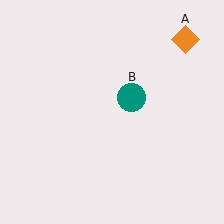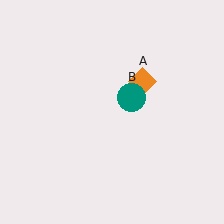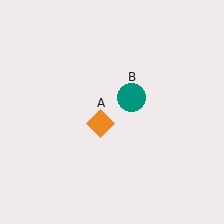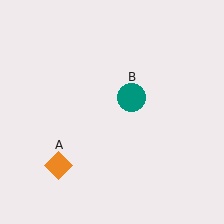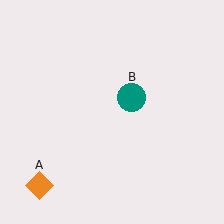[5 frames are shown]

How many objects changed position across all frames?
1 object changed position: orange diamond (object A).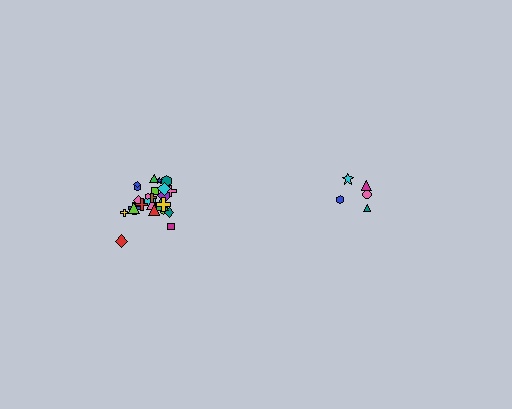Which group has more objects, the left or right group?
The left group.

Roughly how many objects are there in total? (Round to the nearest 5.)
Roughly 30 objects in total.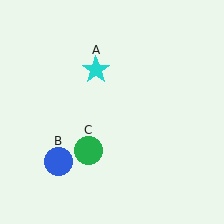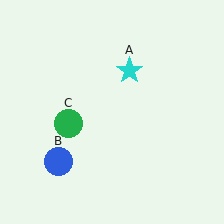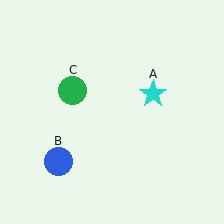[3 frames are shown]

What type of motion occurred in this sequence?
The cyan star (object A), green circle (object C) rotated clockwise around the center of the scene.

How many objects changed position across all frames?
2 objects changed position: cyan star (object A), green circle (object C).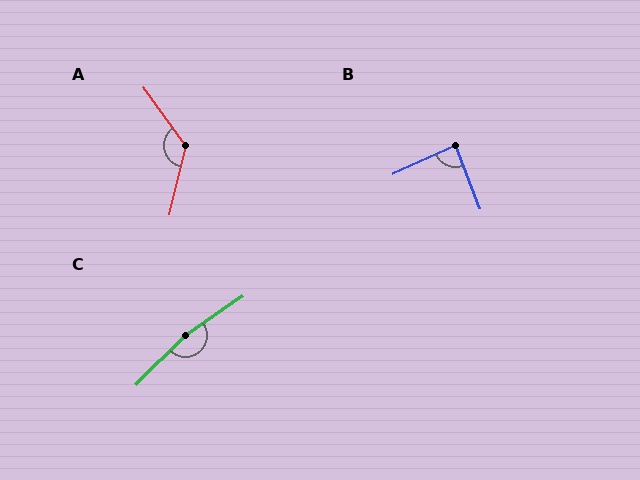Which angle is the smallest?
B, at approximately 87 degrees.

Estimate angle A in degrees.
Approximately 131 degrees.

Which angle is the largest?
C, at approximately 170 degrees.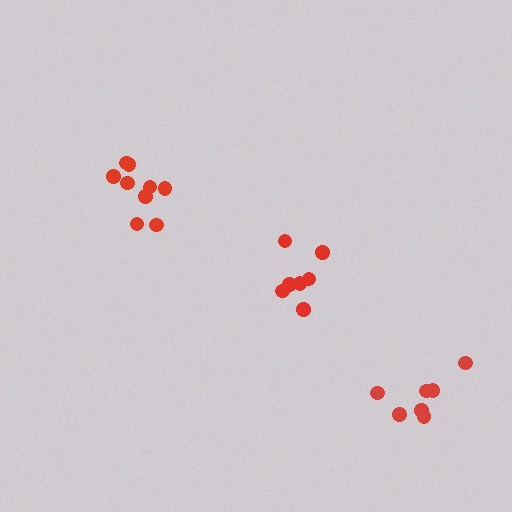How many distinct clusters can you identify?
There are 3 distinct clusters.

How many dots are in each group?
Group 1: 7 dots, Group 2: 9 dots, Group 3: 7 dots (23 total).